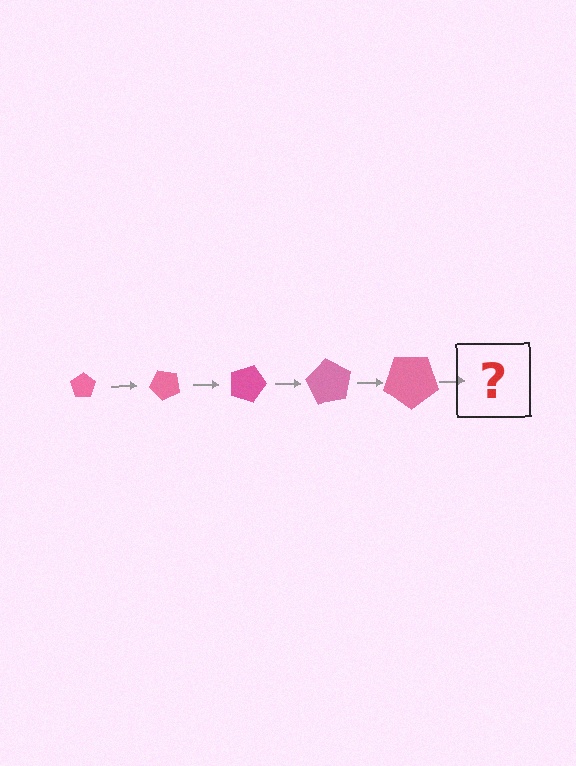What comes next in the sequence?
The next element should be a pentagon, larger than the previous one and rotated 225 degrees from the start.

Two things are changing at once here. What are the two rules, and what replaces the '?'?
The two rules are that the pentagon grows larger each step and it rotates 45 degrees each step. The '?' should be a pentagon, larger than the previous one and rotated 225 degrees from the start.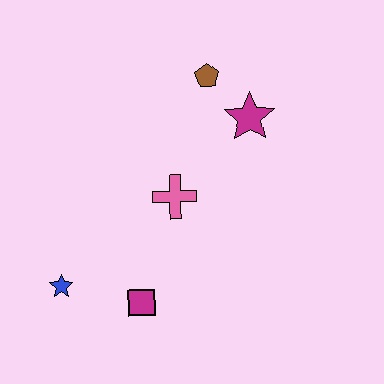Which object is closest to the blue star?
The magenta square is closest to the blue star.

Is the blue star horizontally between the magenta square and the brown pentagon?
No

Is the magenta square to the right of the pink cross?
No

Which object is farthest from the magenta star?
The blue star is farthest from the magenta star.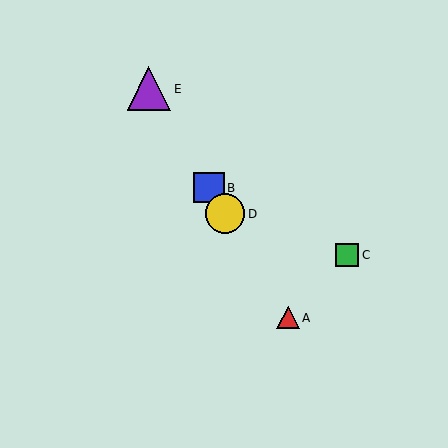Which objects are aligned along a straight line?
Objects A, B, D, E are aligned along a straight line.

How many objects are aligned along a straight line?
4 objects (A, B, D, E) are aligned along a straight line.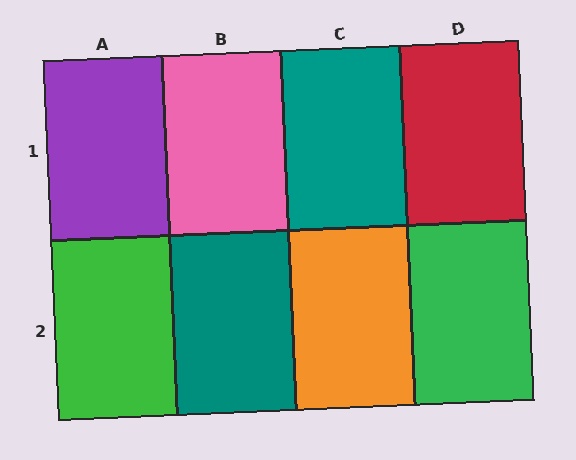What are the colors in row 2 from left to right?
Green, teal, orange, green.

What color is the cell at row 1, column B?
Pink.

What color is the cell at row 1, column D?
Red.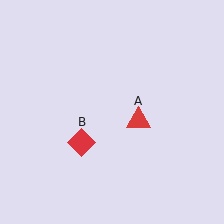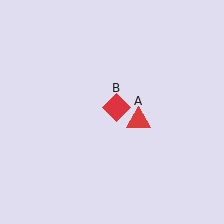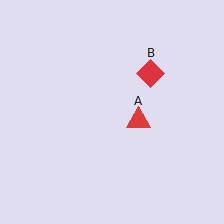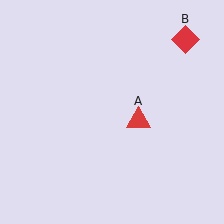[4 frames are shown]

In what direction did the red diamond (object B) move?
The red diamond (object B) moved up and to the right.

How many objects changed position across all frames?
1 object changed position: red diamond (object B).